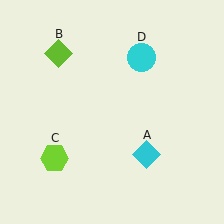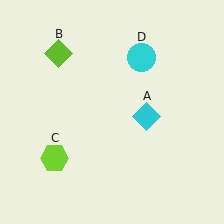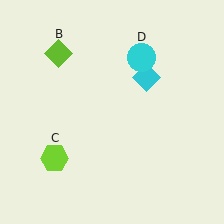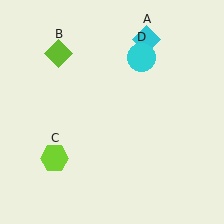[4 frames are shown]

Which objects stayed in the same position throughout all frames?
Lime diamond (object B) and lime hexagon (object C) and cyan circle (object D) remained stationary.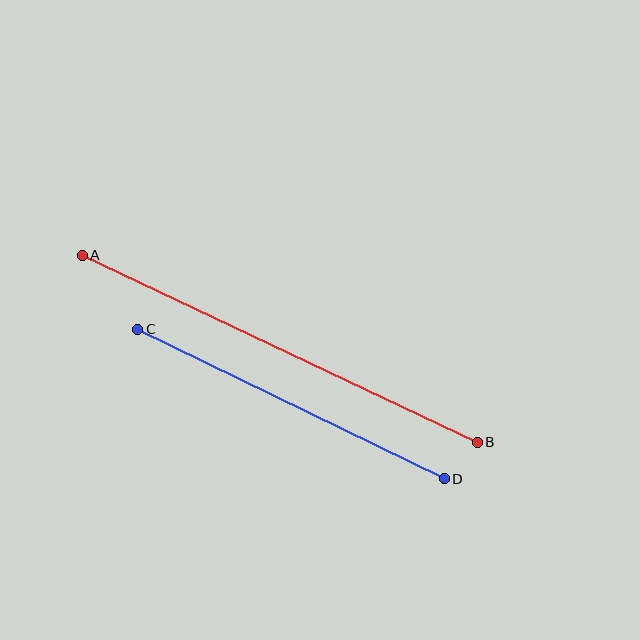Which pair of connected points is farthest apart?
Points A and B are farthest apart.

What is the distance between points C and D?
The distance is approximately 341 pixels.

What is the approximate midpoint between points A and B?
The midpoint is at approximately (280, 349) pixels.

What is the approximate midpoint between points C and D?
The midpoint is at approximately (291, 404) pixels.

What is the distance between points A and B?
The distance is approximately 437 pixels.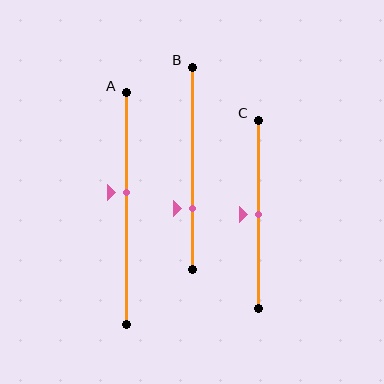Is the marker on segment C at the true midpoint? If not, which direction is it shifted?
Yes, the marker on segment C is at the true midpoint.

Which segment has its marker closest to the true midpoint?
Segment C has its marker closest to the true midpoint.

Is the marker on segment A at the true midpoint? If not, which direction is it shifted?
No, the marker on segment A is shifted upward by about 7% of the segment length.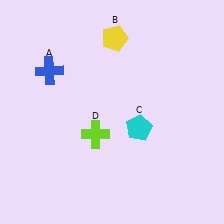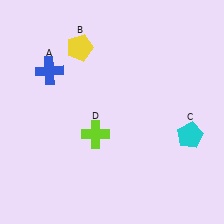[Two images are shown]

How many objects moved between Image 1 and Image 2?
2 objects moved between the two images.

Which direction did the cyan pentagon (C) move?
The cyan pentagon (C) moved right.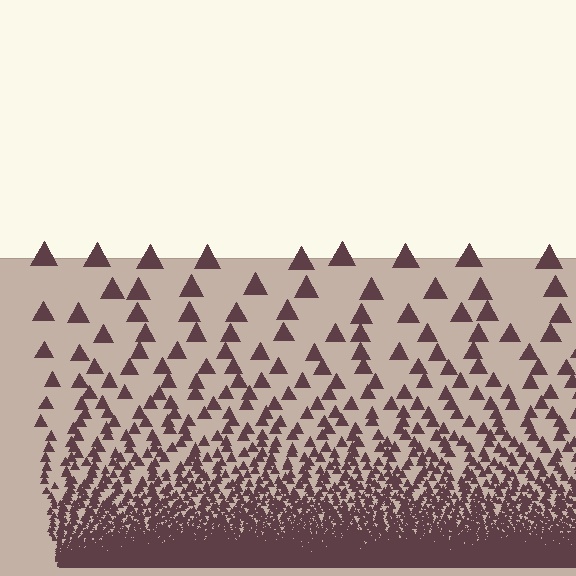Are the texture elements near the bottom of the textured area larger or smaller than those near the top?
Smaller. The gradient is inverted — elements near the bottom are smaller and denser.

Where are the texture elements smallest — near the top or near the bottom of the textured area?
Near the bottom.